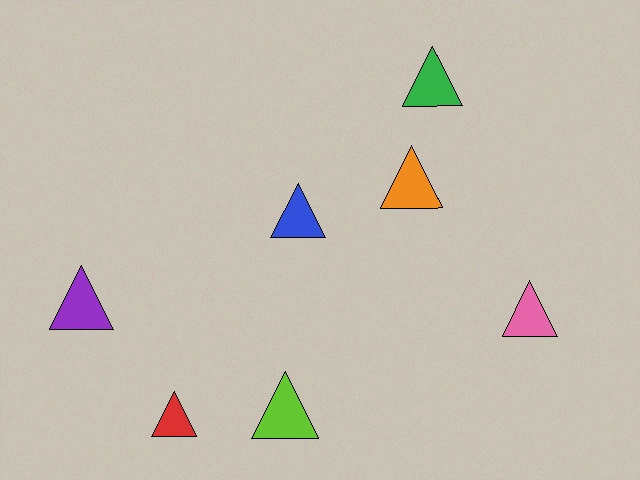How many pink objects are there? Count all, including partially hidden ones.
There is 1 pink object.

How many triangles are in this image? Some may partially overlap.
There are 7 triangles.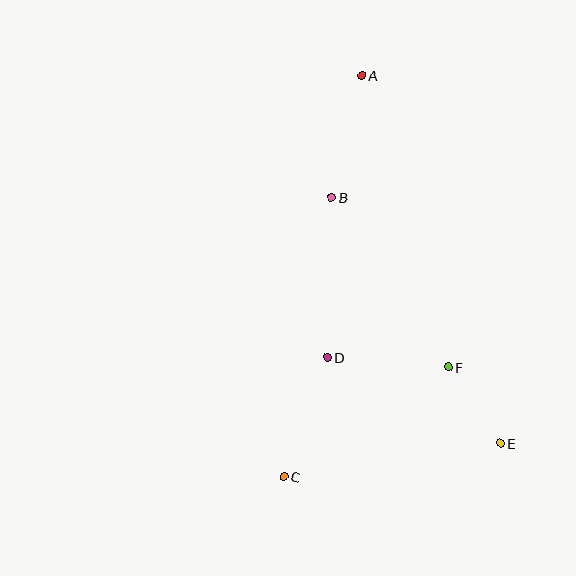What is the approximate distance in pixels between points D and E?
The distance between D and E is approximately 193 pixels.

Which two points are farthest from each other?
Points A and C are farthest from each other.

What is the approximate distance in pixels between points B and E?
The distance between B and E is approximately 298 pixels.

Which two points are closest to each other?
Points E and F are closest to each other.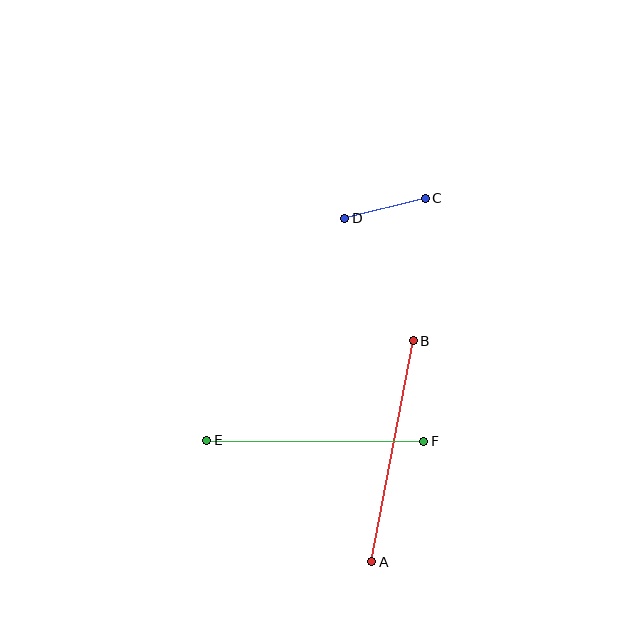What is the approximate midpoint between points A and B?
The midpoint is at approximately (393, 451) pixels.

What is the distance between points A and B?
The distance is approximately 225 pixels.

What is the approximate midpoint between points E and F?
The midpoint is at approximately (315, 441) pixels.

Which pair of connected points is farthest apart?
Points A and B are farthest apart.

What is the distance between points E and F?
The distance is approximately 217 pixels.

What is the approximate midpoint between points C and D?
The midpoint is at approximately (385, 208) pixels.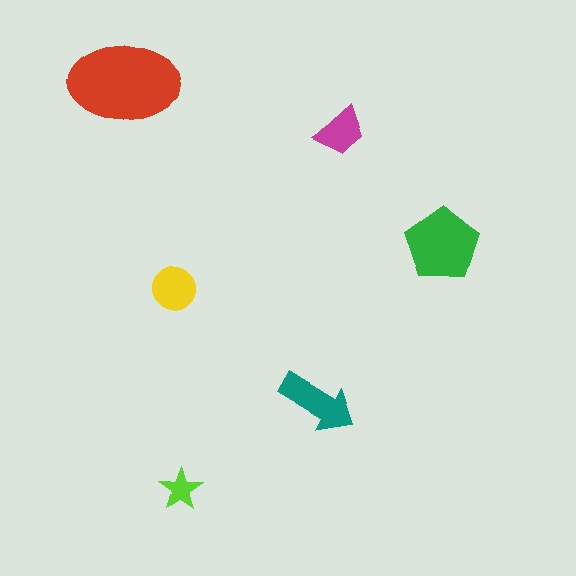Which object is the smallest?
The lime star.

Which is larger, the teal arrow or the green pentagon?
The green pentagon.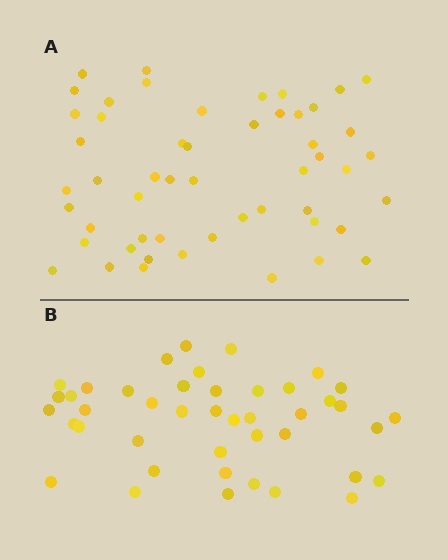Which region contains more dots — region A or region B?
Region A (the top region) has more dots.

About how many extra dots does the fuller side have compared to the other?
Region A has roughly 8 or so more dots than region B.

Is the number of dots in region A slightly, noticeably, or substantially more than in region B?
Region A has only slightly more — the two regions are fairly close. The ratio is roughly 1.2 to 1.